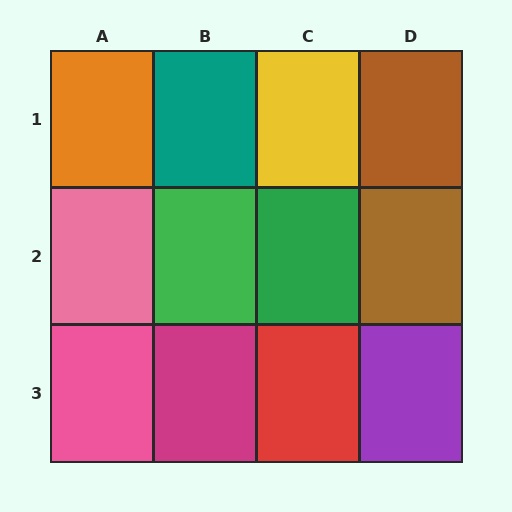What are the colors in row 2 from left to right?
Pink, green, green, brown.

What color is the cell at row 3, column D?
Purple.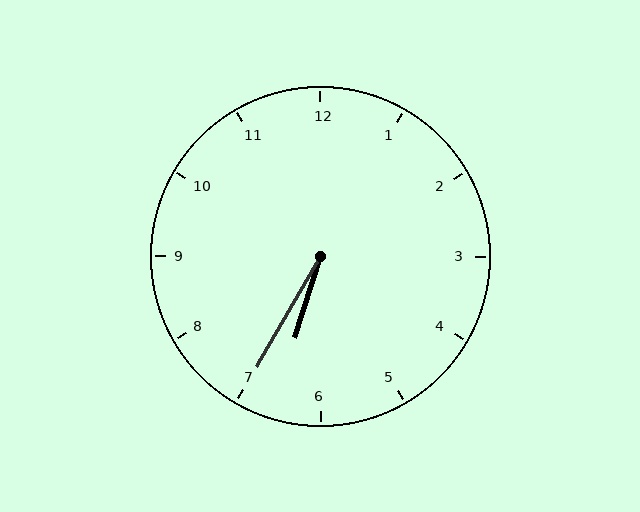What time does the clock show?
6:35.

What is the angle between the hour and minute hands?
Approximately 12 degrees.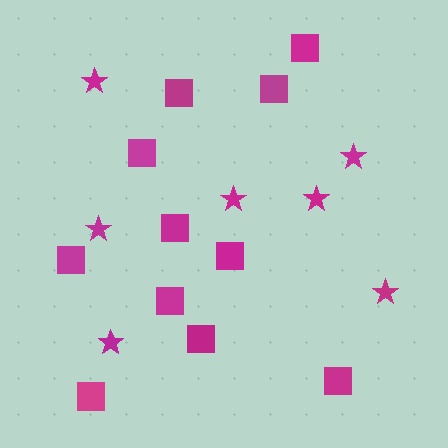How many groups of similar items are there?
There are 2 groups: one group of squares (11) and one group of stars (7).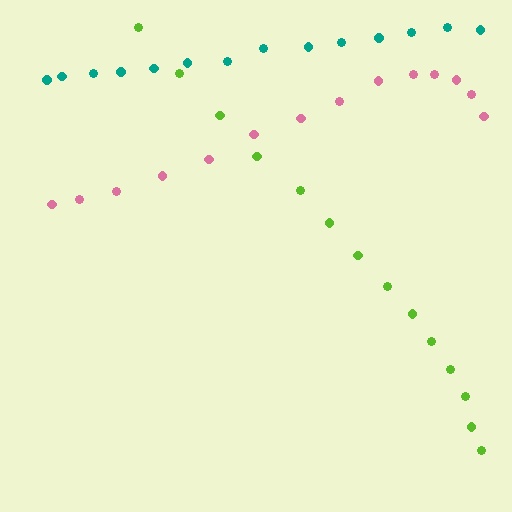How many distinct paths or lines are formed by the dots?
There are 3 distinct paths.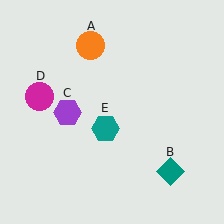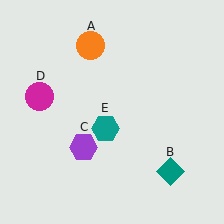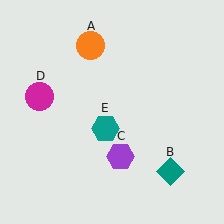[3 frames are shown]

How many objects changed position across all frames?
1 object changed position: purple hexagon (object C).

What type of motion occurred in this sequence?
The purple hexagon (object C) rotated counterclockwise around the center of the scene.